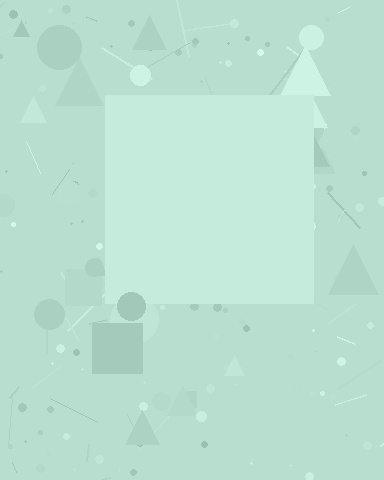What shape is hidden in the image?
A square is hidden in the image.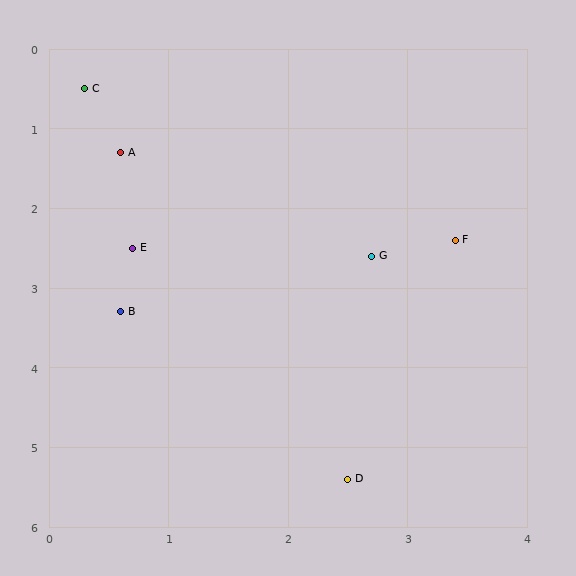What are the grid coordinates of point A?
Point A is at approximately (0.6, 1.3).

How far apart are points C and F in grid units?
Points C and F are about 3.6 grid units apart.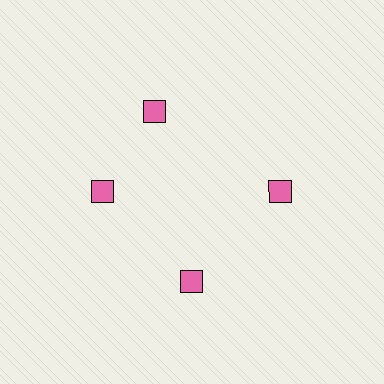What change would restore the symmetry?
The symmetry would be restored by rotating it back into even spacing with its neighbors so that all 4 diamonds sit at equal angles and equal distance from the center.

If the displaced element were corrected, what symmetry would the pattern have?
It would have 4-fold rotational symmetry — the pattern would map onto itself every 90 degrees.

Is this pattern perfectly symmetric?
No. The 4 pink diamonds are arranged in a ring, but one element near the 12 o'clock position is rotated out of alignment along the ring, breaking the 4-fold rotational symmetry.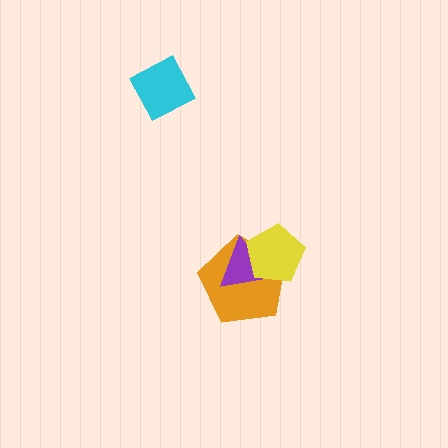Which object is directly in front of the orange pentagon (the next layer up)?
The purple triangle is directly in front of the orange pentagon.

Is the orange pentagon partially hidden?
Yes, it is partially covered by another shape.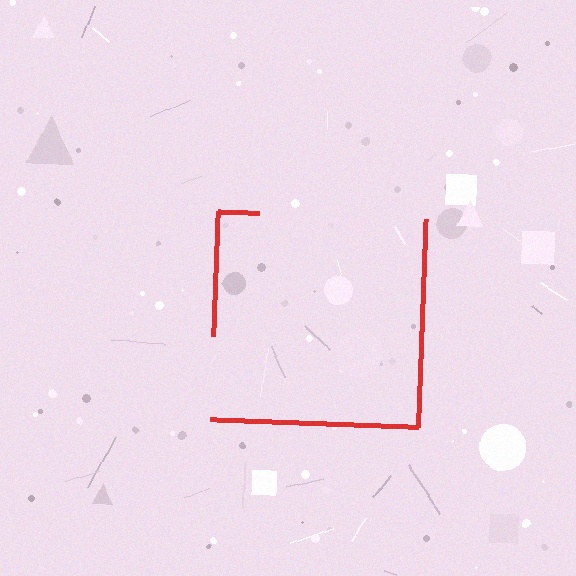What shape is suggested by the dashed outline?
The dashed outline suggests a square.